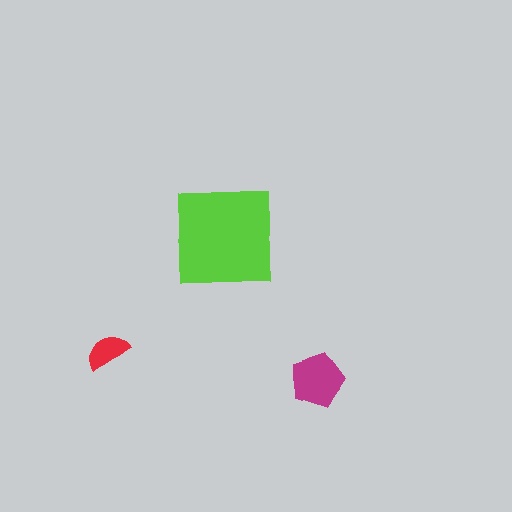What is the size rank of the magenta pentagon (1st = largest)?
2nd.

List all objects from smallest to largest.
The red semicircle, the magenta pentagon, the lime square.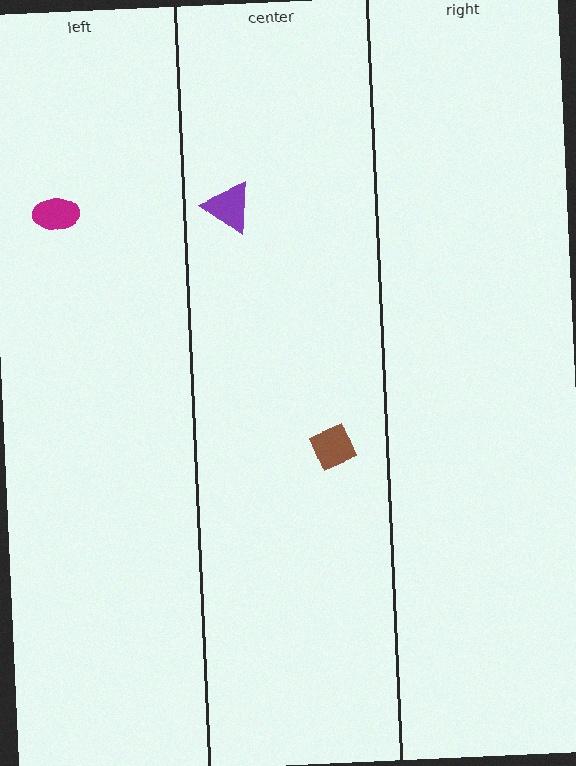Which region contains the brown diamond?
The center region.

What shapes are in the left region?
The magenta ellipse.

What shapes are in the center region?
The brown diamond, the purple triangle.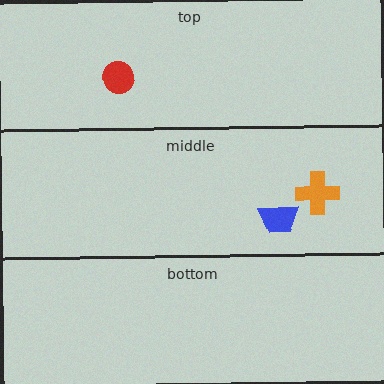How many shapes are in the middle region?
2.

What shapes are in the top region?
The red circle.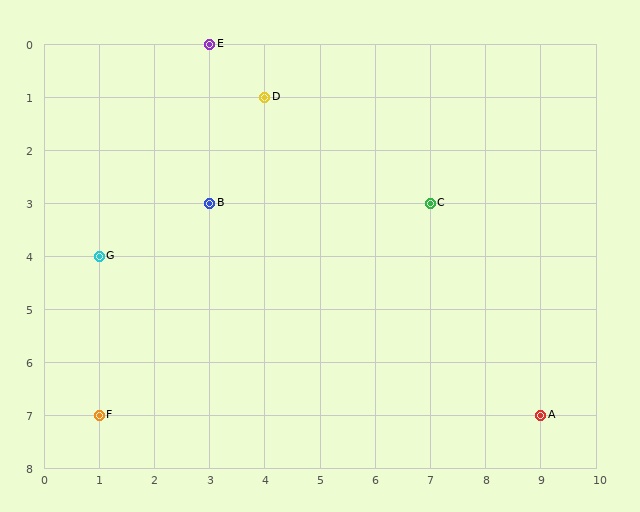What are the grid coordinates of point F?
Point F is at grid coordinates (1, 7).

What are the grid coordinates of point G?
Point G is at grid coordinates (1, 4).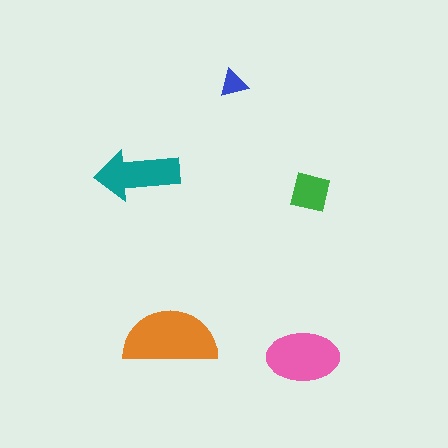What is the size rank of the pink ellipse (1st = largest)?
2nd.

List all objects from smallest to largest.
The blue triangle, the green square, the teal arrow, the pink ellipse, the orange semicircle.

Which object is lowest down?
The pink ellipse is bottommost.